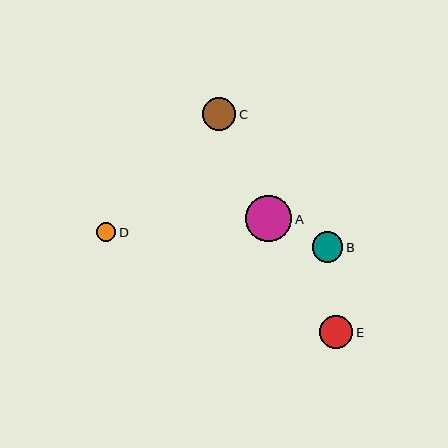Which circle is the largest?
Circle A is the largest with a size of approximately 46 pixels.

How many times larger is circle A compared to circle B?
Circle A is approximately 1.5 times the size of circle B.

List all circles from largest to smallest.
From largest to smallest: A, E, C, B, D.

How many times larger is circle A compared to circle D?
Circle A is approximately 2.4 times the size of circle D.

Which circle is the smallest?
Circle D is the smallest with a size of approximately 19 pixels.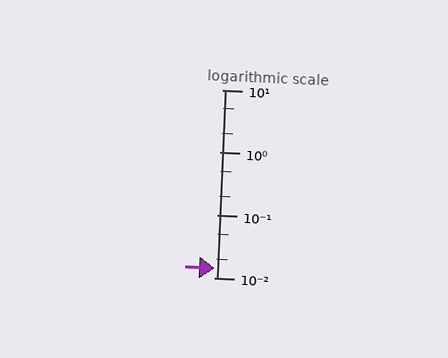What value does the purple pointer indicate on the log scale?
The pointer indicates approximately 0.014.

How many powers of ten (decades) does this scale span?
The scale spans 3 decades, from 0.01 to 10.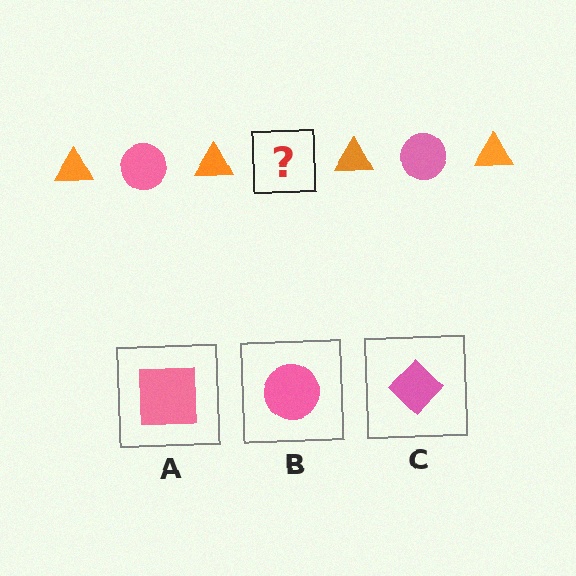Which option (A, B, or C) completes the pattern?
B.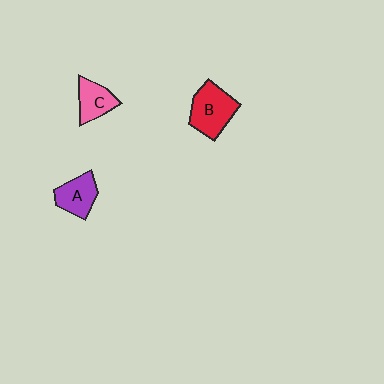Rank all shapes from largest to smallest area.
From largest to smallest: B (red), A (purple), C (pink).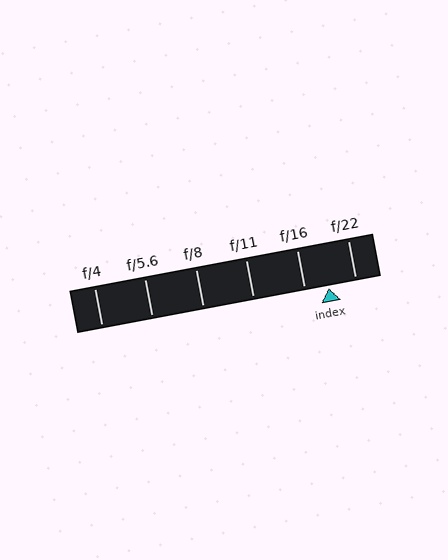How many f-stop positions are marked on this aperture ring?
There are 6 f-stop positions marked.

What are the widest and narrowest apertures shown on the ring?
The widest aperture shown is f/4 and the narrowest is f/22.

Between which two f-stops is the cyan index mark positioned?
The index mark is between f/16 and f/22.